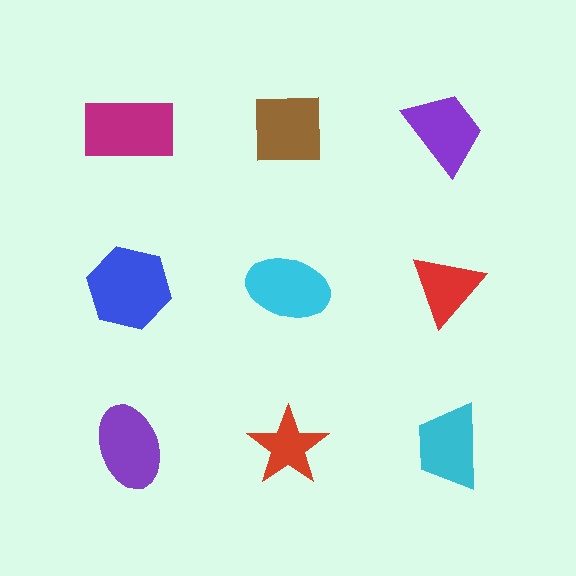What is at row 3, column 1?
A purple ellipse.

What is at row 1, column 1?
A magenta rectangle.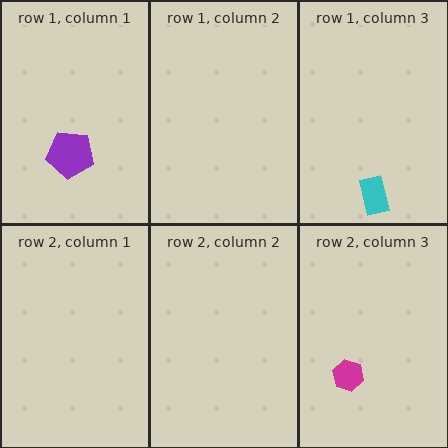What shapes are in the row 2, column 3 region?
The magenta hexagon.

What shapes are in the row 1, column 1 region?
The purple pentagon.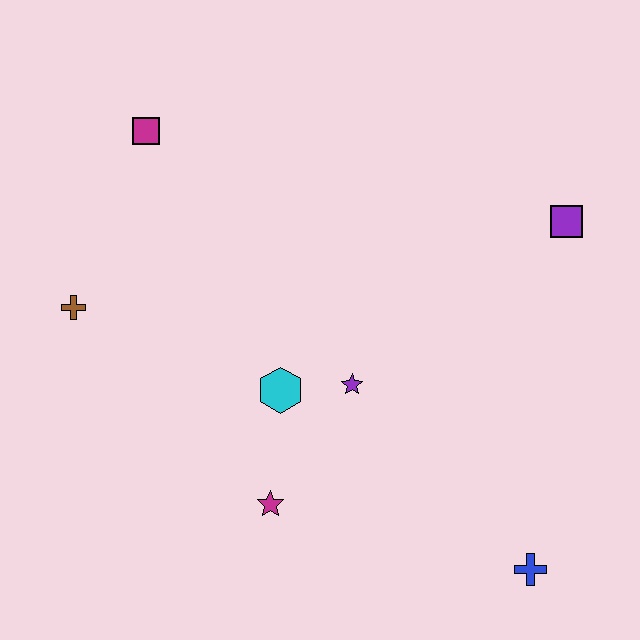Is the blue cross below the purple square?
Yes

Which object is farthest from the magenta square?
The blue cross is farthest from the magenta square.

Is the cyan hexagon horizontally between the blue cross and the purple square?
No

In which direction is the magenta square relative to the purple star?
The magenta square is above the purple star.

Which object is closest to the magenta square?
The brown cross is closest to the magenta square.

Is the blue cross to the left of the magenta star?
No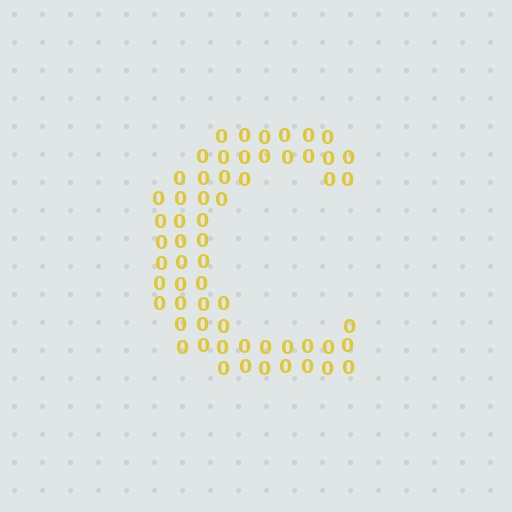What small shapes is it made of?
It is made of small digit 0's.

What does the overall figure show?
The overall figure shows the letter C.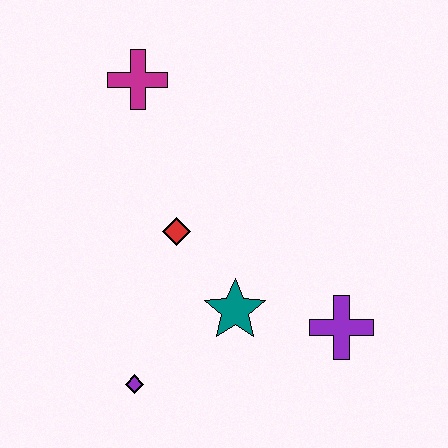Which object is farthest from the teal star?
The magenta cross is farthest from the teal star.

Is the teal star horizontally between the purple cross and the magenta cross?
Yes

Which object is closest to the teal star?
The red diamond is closest to the teal star.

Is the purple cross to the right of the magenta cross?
Yes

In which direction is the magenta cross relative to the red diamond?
The magenta cross is above the red diamond.